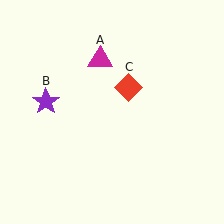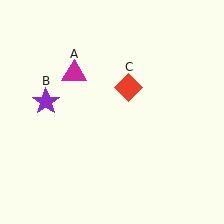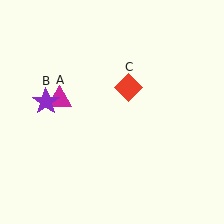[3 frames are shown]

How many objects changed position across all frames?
1 object changed position: magenta triangle (object A).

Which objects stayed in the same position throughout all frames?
Purple star (object B) and red diamond (object C) remained stationary.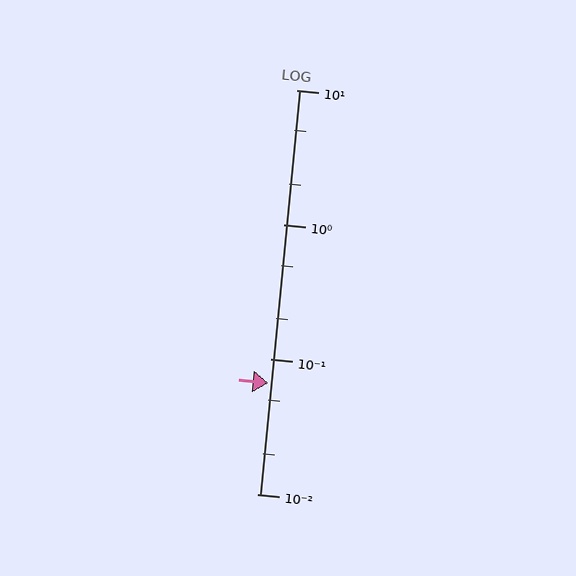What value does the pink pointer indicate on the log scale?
The pointer indicates approximately 0.067.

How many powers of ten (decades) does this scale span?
The scale spans 3 decades, from 0.01 to 10.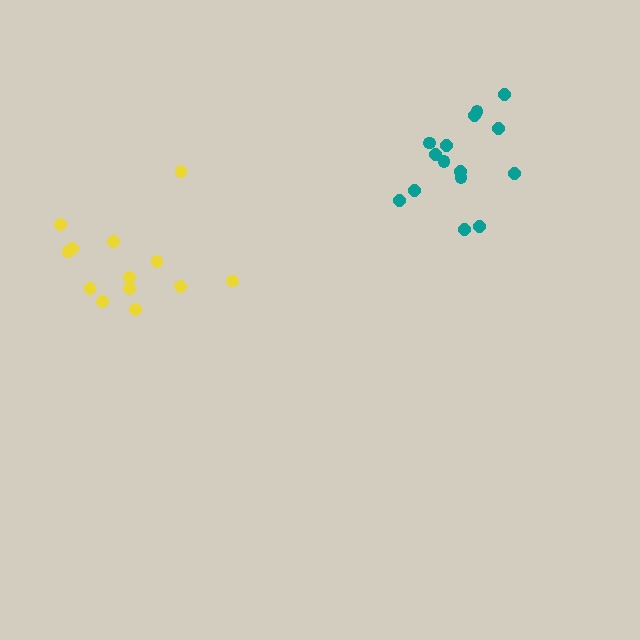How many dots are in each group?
Group 1: 13 dots, Group 2: 15 dots (28 total).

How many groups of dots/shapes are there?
There are 2 groups.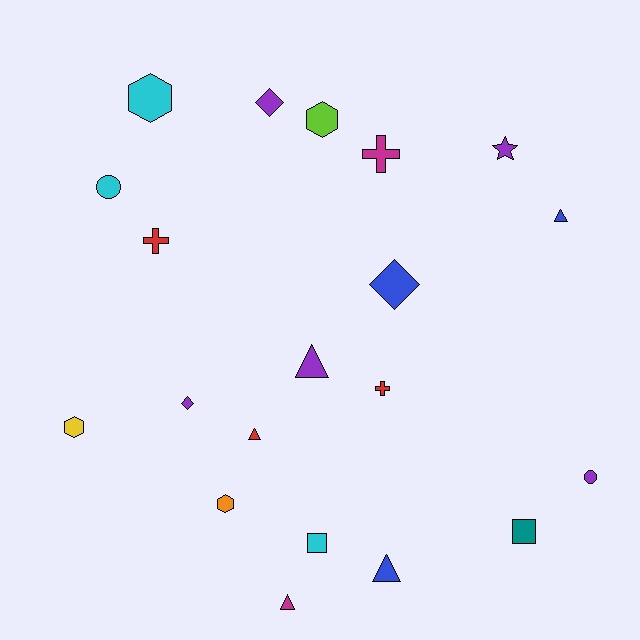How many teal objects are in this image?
There is 1 teal object.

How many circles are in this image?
There are 2 circles.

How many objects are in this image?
There are 20 objects.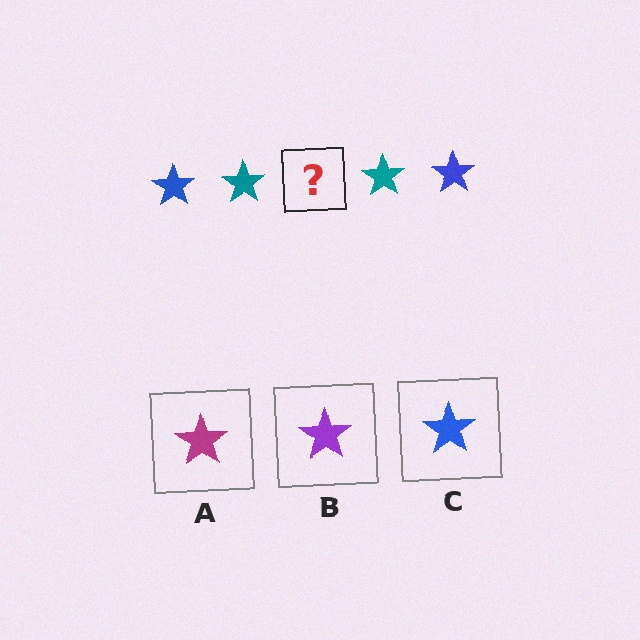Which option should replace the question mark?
Option C.